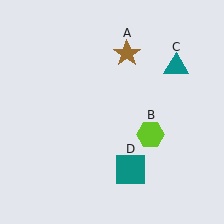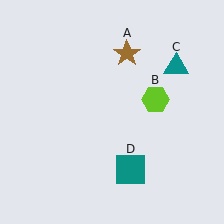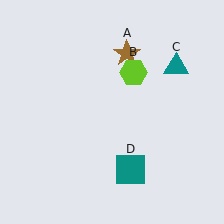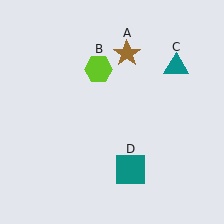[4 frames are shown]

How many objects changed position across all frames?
1 object changed position: lime hexagon (object B).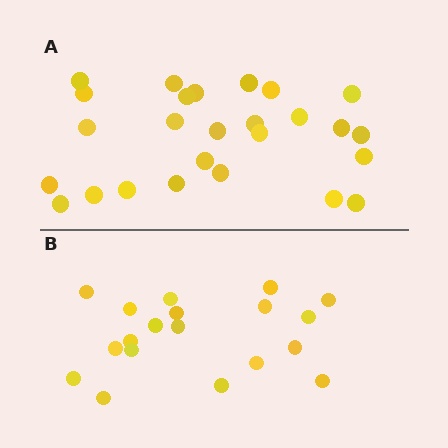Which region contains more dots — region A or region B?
Region A (the top region) has more dots.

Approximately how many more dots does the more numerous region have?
Region A has roughly 8 or so more dots than region B.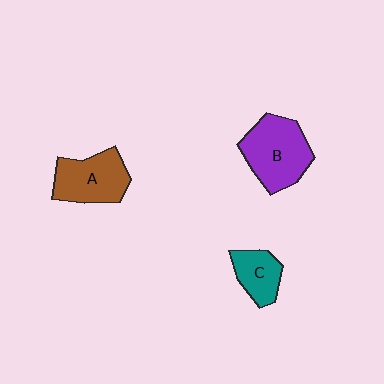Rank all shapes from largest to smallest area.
From largest to smallest: B (purple), A (brown), C (teal).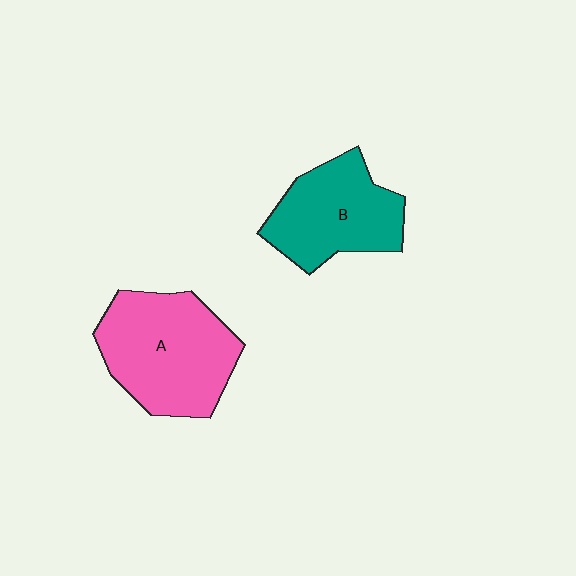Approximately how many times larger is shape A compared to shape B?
Approximately 1.3 times.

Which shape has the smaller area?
Shape B (teal).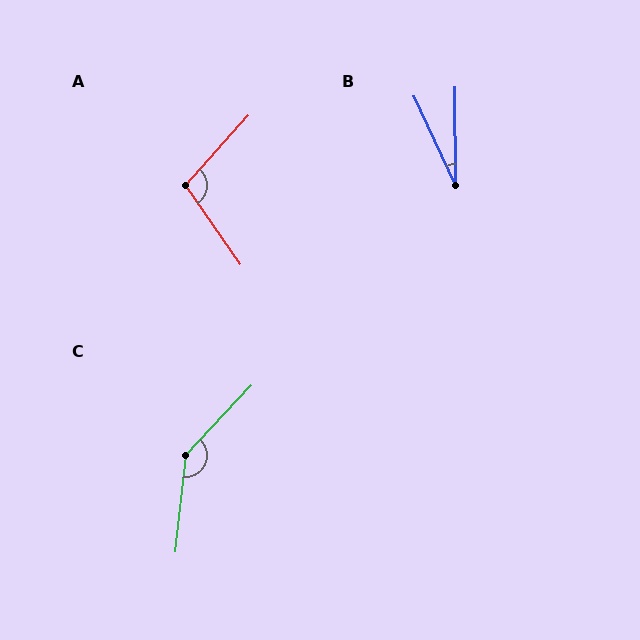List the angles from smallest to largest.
B (24°), A (103°), C (143°).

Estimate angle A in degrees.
Approximately 103 degrees.